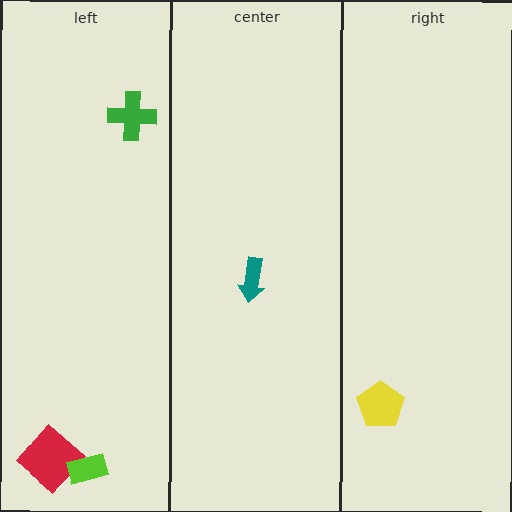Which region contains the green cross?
The left region.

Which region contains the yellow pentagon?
The right region.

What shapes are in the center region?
The teal arrow.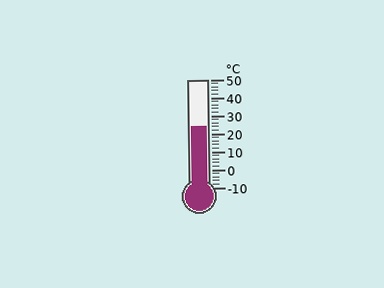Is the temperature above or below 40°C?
The temperature is below 40°C.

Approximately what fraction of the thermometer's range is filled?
The thermometer is filled to approximately 55% of its range.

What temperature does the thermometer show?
The thermometer shows approximately 24°C.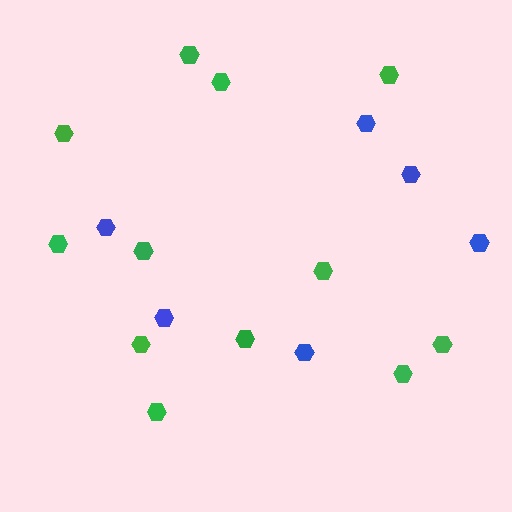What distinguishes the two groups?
There are 2 groups: one group of blue hexagons (6) and one group of green hexagons (12).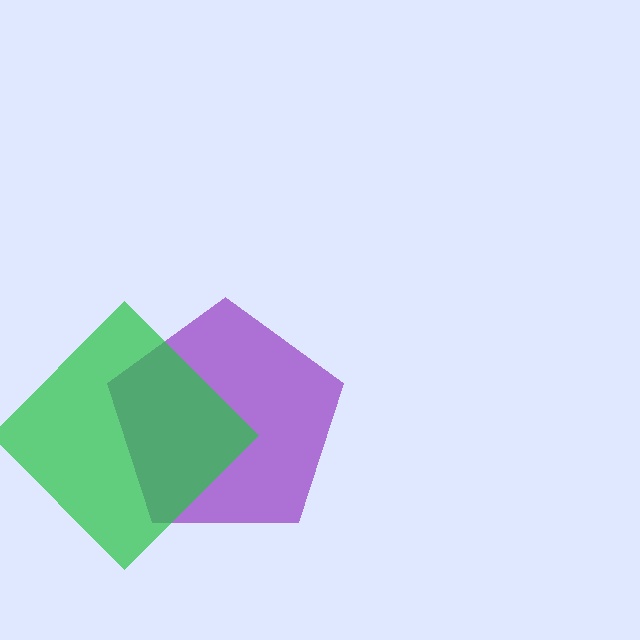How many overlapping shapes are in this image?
There are 2 overlapping shapes in the image.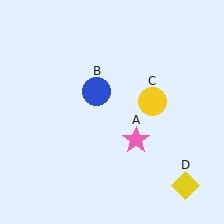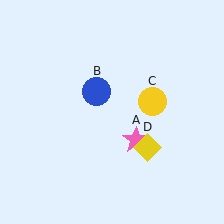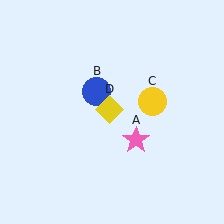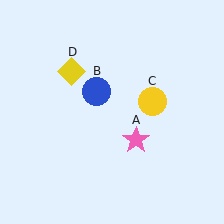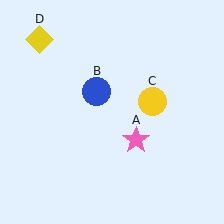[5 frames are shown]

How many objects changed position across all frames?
1 object changed position: yellow diamond (object D).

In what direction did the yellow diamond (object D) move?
The yellow diamond (object D) moved up and to the left.